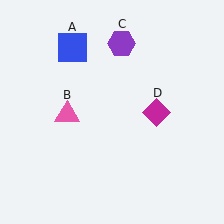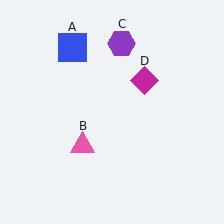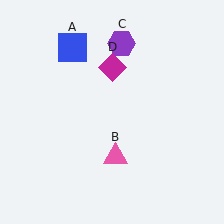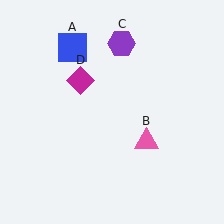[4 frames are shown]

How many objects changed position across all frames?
2 objects changed position: pink triangle (object B), magenta diamond (object D).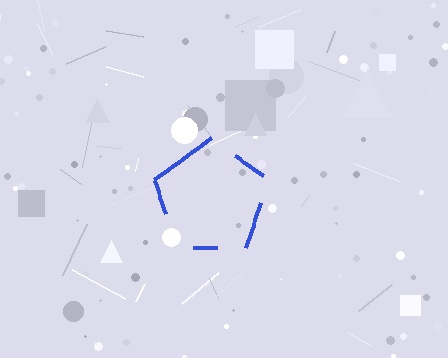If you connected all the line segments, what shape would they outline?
They would outline a pentagon.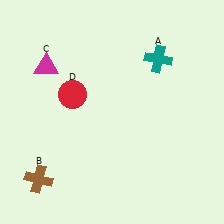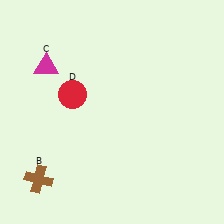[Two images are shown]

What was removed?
The teal cross (A) was removed in Image 2.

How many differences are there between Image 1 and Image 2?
There is 1 difference between the two images.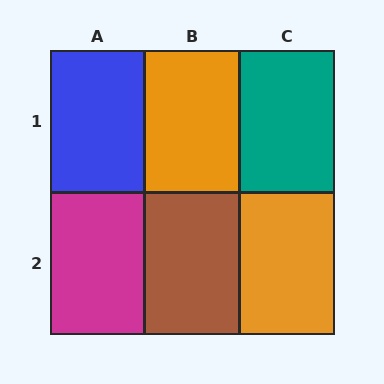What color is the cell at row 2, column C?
Orange.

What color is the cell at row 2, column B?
Brown.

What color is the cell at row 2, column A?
Magenta.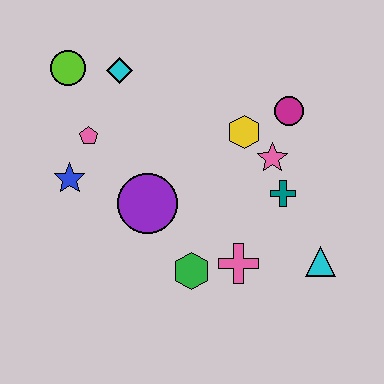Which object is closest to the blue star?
The pink pentagon is closest to the blue star.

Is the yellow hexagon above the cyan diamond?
No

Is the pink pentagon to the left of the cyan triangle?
Yes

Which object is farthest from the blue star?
The cyan triangle is farthest from the blue star.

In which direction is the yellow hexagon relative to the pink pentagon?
The yellow hexagon is to the right of the pink pentagon.